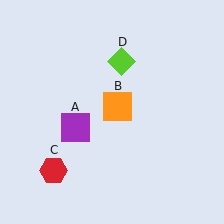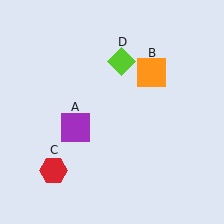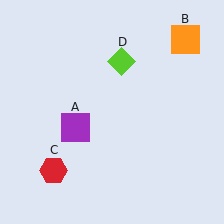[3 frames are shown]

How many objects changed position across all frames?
1 object changed position: orange square (object B).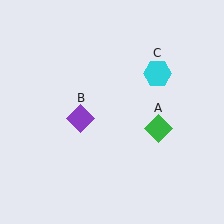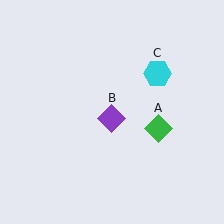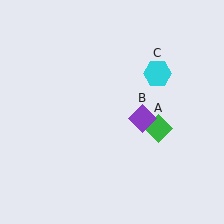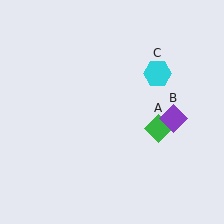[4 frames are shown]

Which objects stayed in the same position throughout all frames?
Green diamond (object A) and cyan hexagon (object C) remained stationary.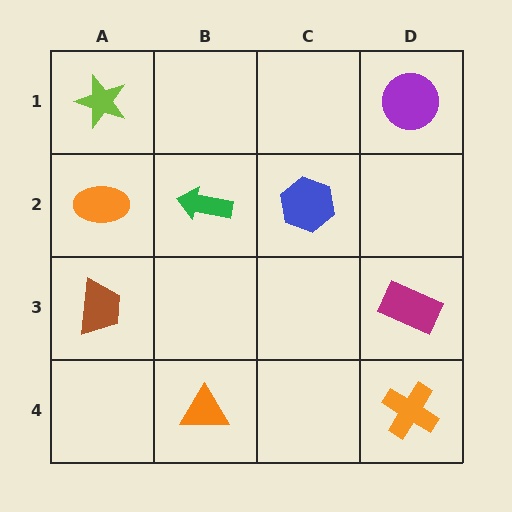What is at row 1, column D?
A purple circle.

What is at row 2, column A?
An orange ellipse.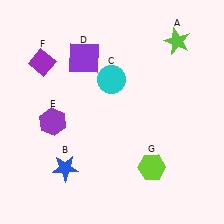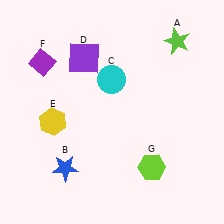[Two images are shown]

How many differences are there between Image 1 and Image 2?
There is 1 difference between the two images.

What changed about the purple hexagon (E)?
In Image 1, E is purple. In Image 2, it changed to yellow.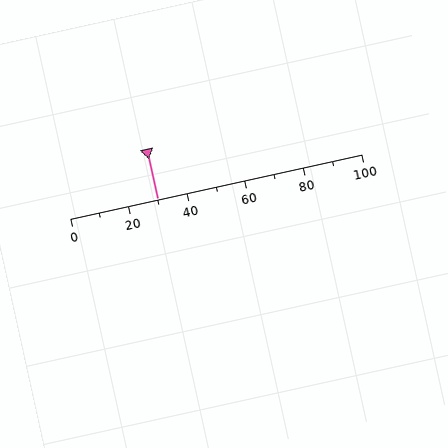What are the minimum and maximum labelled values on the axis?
The axis runs from 0 to 100.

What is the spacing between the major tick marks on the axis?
The major ticks are spaced 20 apart.